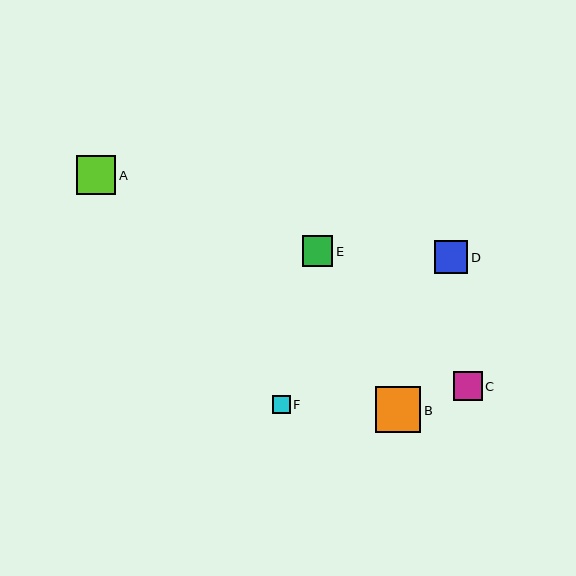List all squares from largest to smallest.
From largest to smallest: B, A, D, E, C, F.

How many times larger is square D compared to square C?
Square D is approximately 1.2 times the size of square C.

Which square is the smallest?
Square F is the smallest with a size of approximately 18 pixels.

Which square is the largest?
Square B is the largest with a size of approximately 46 pixels.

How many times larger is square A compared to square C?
Square A is approximately 1.4 times the size of square C.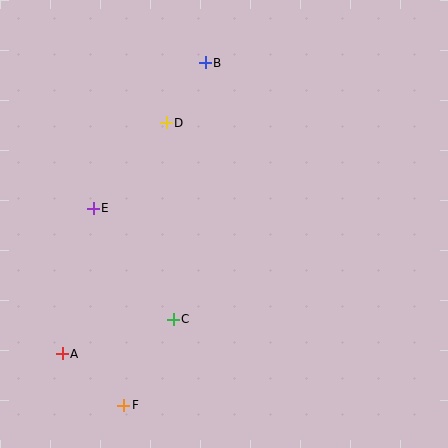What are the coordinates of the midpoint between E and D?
The midpoint between E and D is at (130, 165).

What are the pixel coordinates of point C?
Point C is at (173, 319).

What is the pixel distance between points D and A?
The distance between D and A is 253 pixels.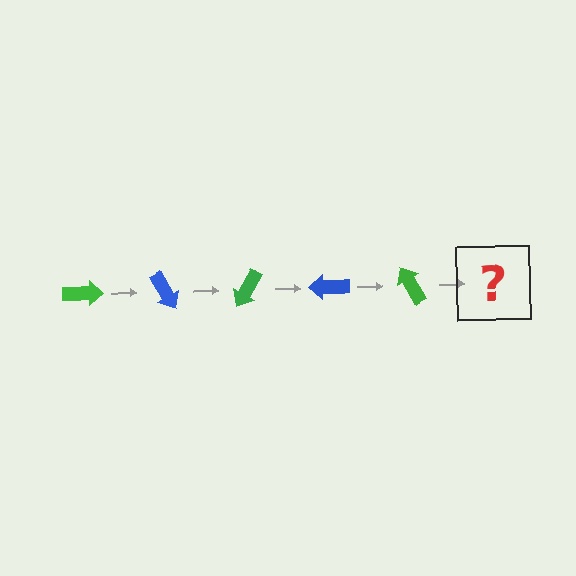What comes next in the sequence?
The next element should be a blue arrow, rotated 300 degrees from the start.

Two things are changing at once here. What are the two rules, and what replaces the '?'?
The two rules are that it rotates 60 degrees each step and the color cycles through green and blue. The '?' should be a blue arrow, rotated 300 degrees from the start.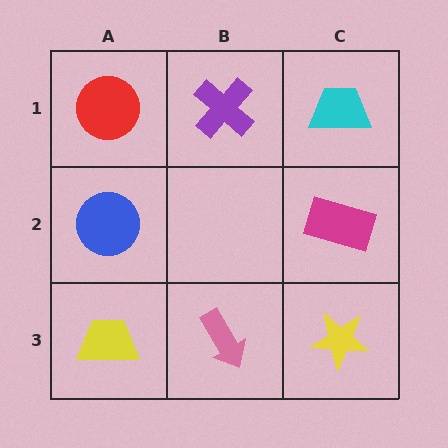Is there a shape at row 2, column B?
No, that cell is empty.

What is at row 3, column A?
A yellow trapezoid.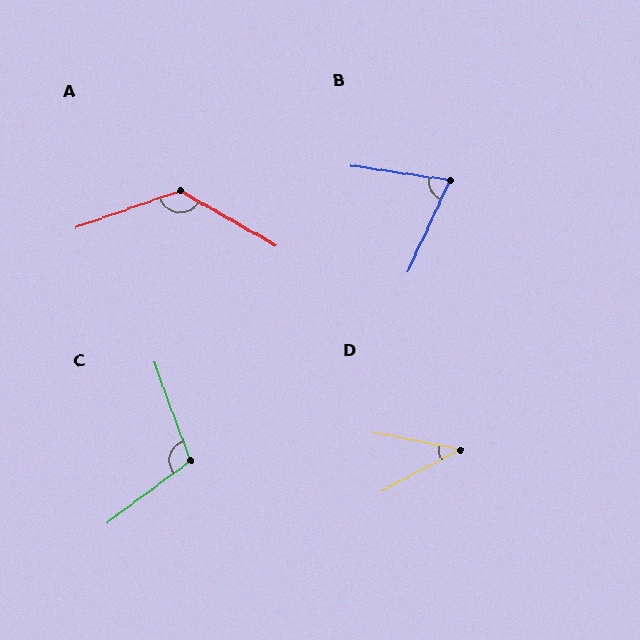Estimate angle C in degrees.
Approximately 107 degrees.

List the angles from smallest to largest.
D (39°), B (74°), C (107°), A (130°).